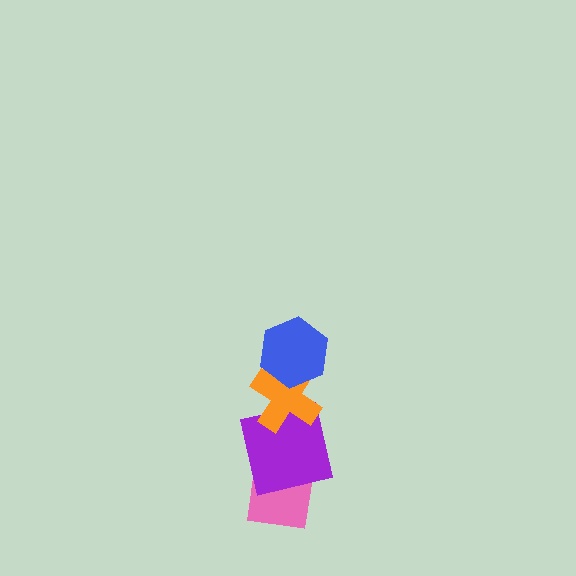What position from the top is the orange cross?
The orange cross is 2nd from the top.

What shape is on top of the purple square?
The orange cross is on top of the purple square.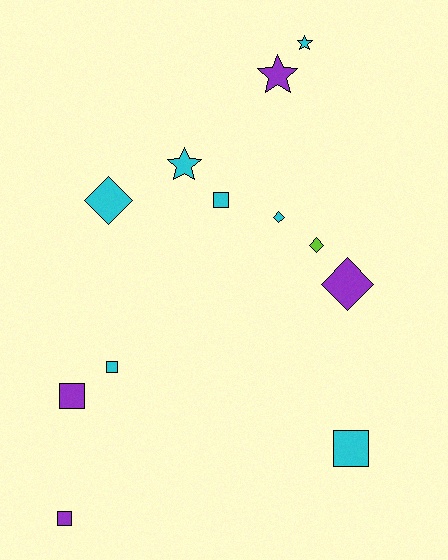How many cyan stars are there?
There are 2 cyan stars.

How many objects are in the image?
There are 12 objects.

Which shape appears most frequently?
Square, with 5 objects.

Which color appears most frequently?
Cyan, with 7 objects.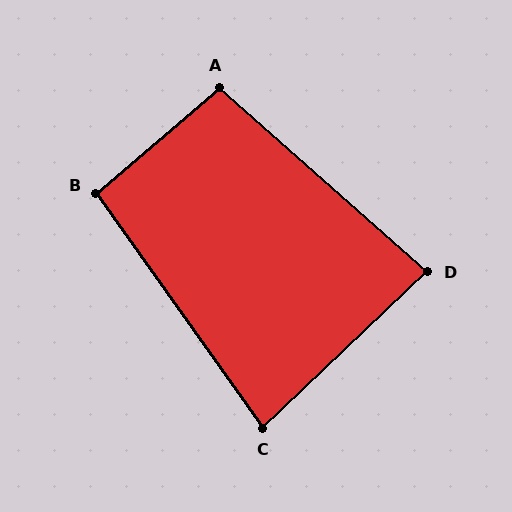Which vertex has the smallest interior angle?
C, at approximately 82 degrees.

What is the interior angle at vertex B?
Approximately 95 degrees (approximately right).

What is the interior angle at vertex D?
Approximately 85 degrees (approximately right).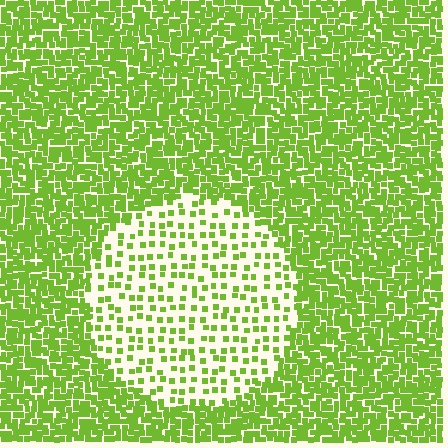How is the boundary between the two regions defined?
The boundary is defined by a change in element density (approximately 3.0x ratio). All elements are the same color, size, and shape.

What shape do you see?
I see a circle.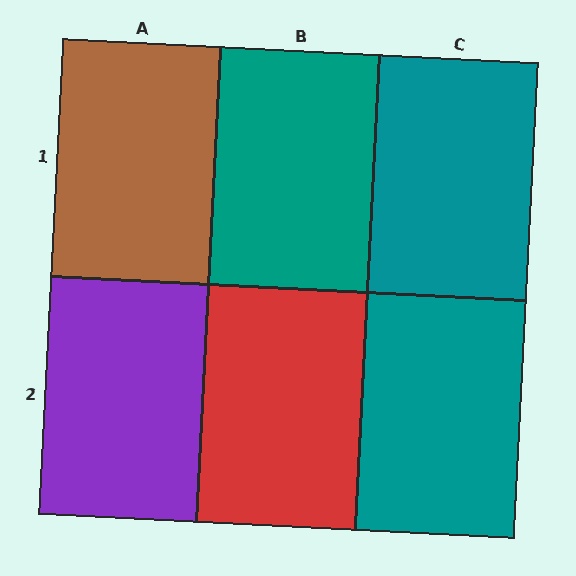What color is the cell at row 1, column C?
Teal.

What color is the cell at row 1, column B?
Teal.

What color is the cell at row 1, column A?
Brown.